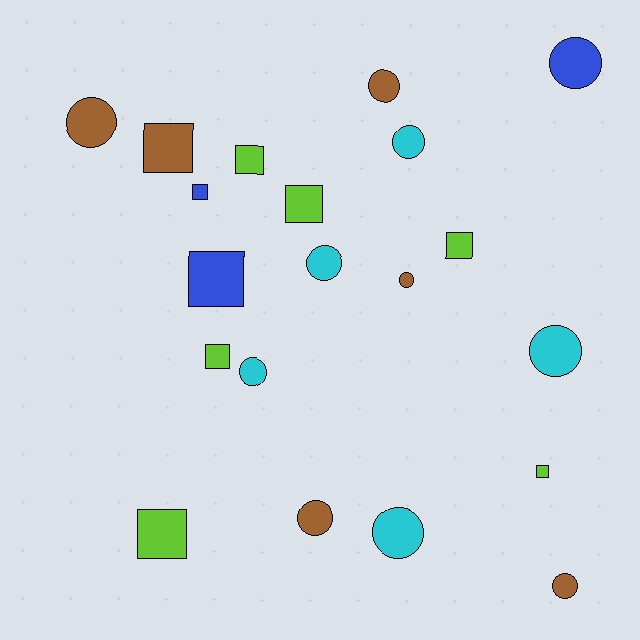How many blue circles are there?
There is 1 blue circle.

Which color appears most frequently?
Lime, with 6 objects.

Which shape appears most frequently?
Circle, with 11 objects.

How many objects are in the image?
There are 20 objects.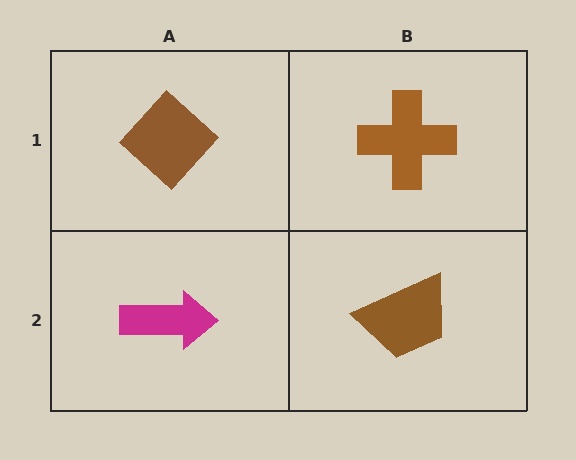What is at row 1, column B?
A brown cross.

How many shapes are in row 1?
2 shapes.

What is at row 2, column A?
A magenta arrow.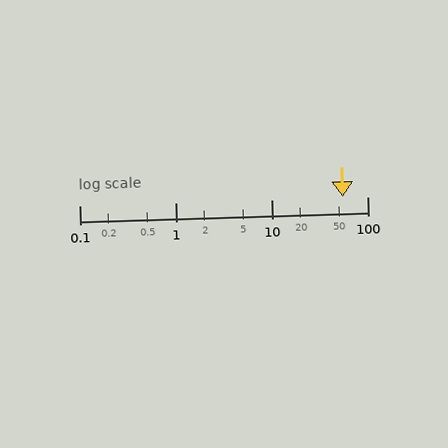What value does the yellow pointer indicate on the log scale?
The pointer indicates approximately 56.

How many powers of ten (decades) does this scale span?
The scale spans 3 decades, from 0.1 to 100.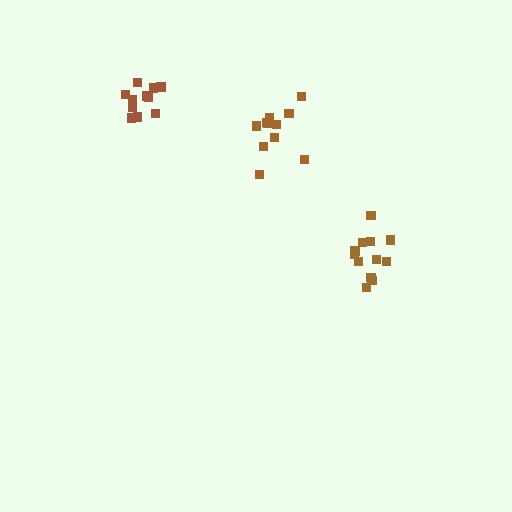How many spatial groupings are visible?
There are 3 spatial groupings.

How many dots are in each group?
Group 1: 11 dots, Group 2: 12 dots, Group 3: 11 dots (34 total).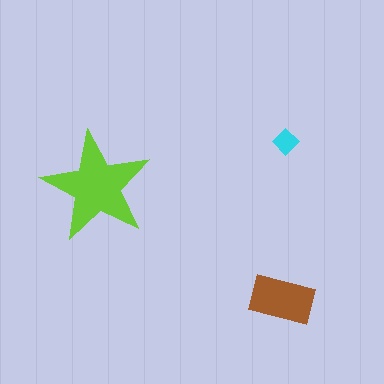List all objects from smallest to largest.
The cyan diamond, the brown rectangle, the lime star.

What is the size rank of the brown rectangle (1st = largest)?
2nd.